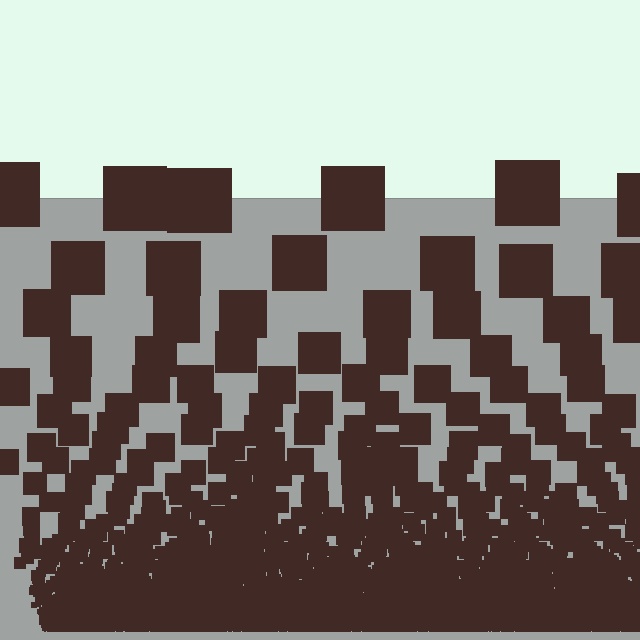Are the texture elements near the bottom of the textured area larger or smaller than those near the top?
Smaller. The gradient is inverted — elements near the bottom are smaller and denser.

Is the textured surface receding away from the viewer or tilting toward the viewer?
The surface appears to tilt toward the viewer. Texture elements get larger and sparser toward the top.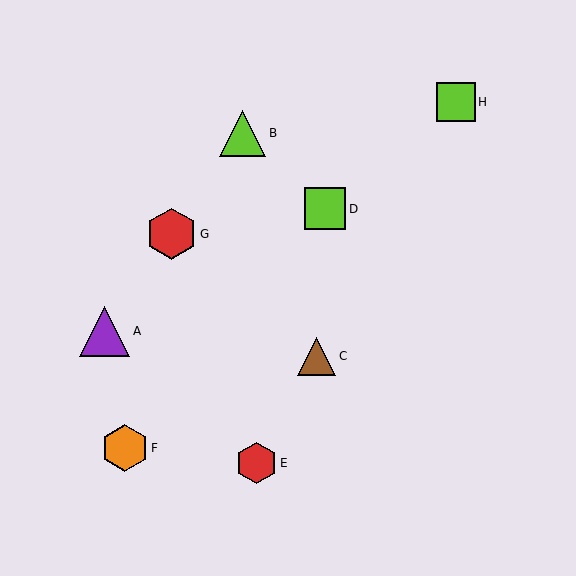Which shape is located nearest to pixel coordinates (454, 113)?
The lime square (labeled H) at (456, 102) is nearest to that location.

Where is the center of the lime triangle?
The center of the lime triangle is at (243, 133).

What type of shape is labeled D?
Shape D is a lime square.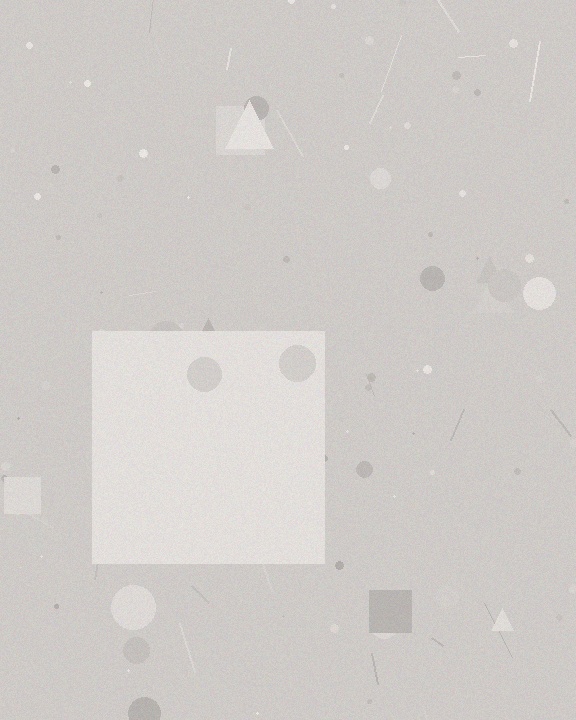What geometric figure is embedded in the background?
A square is embedded in the background.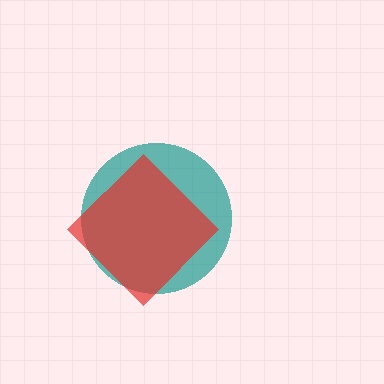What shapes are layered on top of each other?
The layered shapes are: a teal circle, a red diamond.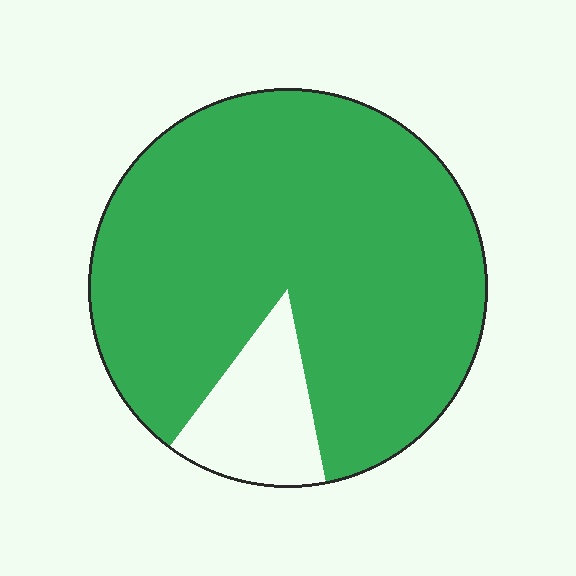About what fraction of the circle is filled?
About seven eighths (7/8).